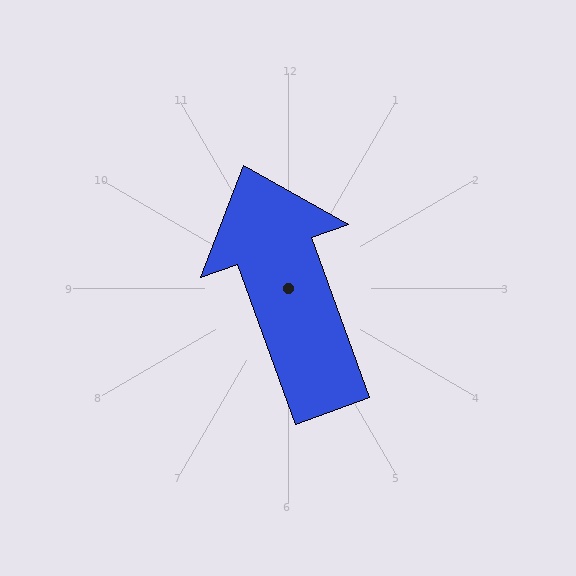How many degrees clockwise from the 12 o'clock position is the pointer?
Approximately 340 degrees.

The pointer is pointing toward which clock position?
Roughly 11 o'clock.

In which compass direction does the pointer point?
North.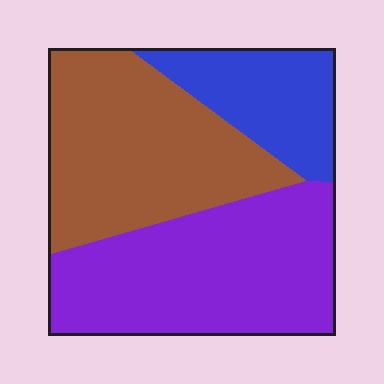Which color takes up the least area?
Blue, at roughly 20%.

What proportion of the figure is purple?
Purple takes up about two fifths (2/5) of the figure.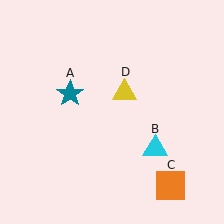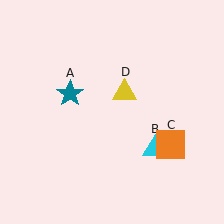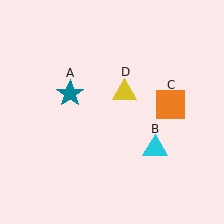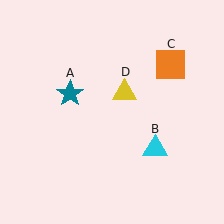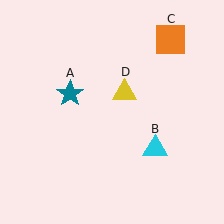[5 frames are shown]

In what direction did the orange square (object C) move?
The orange square (object C) moved up.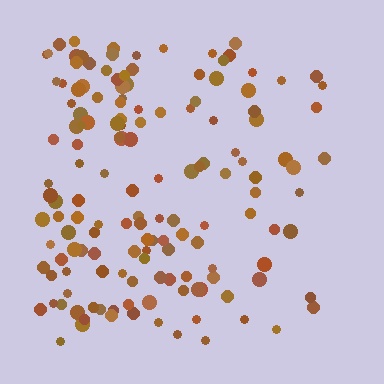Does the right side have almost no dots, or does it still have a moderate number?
Still a moderate number, just noticeably fewer than the left.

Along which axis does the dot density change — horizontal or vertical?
Horizontal.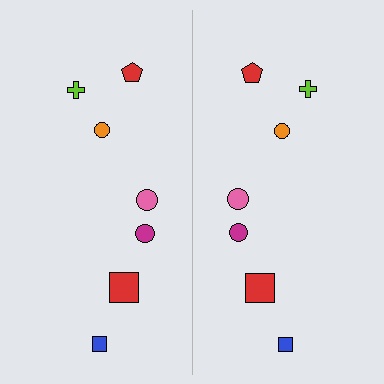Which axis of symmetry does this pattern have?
The pattern has a vertical axis of symmetry running through the center of the image.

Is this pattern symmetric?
Yes, this pattern has bilateral (reflection) symmetry.